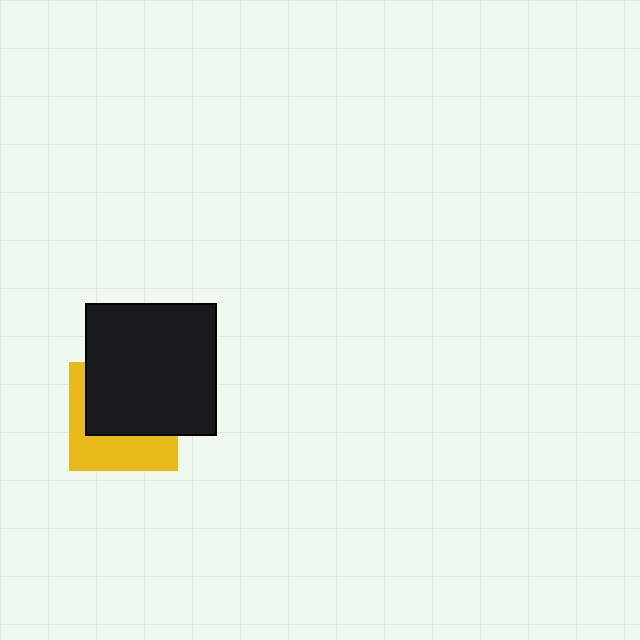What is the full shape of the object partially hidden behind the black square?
The partially hidden object is a yellow square.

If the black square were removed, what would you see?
You would see the complete yellow square.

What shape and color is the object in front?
The object in front is a black square.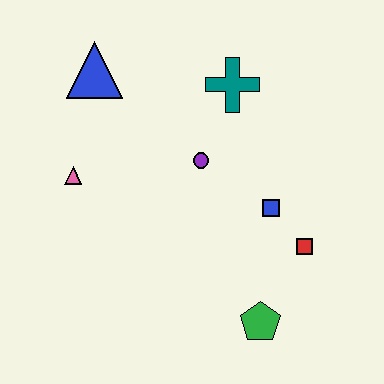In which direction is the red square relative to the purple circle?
The red square is to the right of the purple circle.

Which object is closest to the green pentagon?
The red square is closest to the green pentagon.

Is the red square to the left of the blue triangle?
No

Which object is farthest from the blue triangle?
The green pentagon is farthest from the blue triangle.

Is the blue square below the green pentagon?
No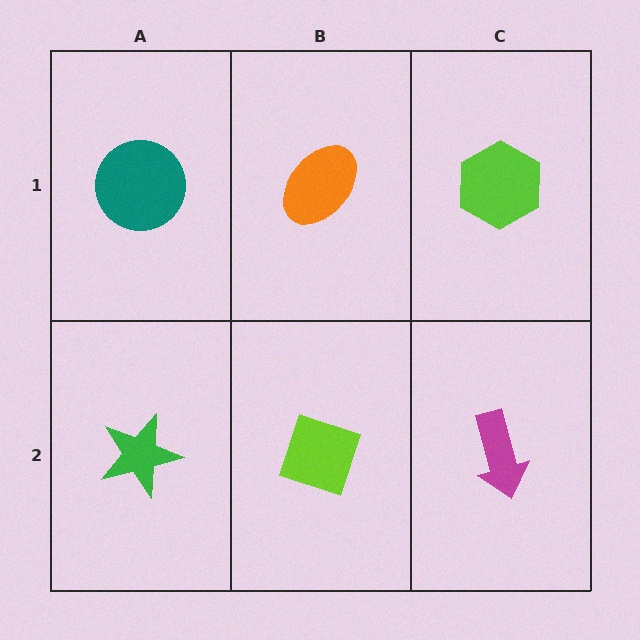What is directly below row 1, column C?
A magenta arrow.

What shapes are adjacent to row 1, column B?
A lime diamond (row 2, column B), a teal circle (row 1, column A), a lime hexagon (row 1, column C).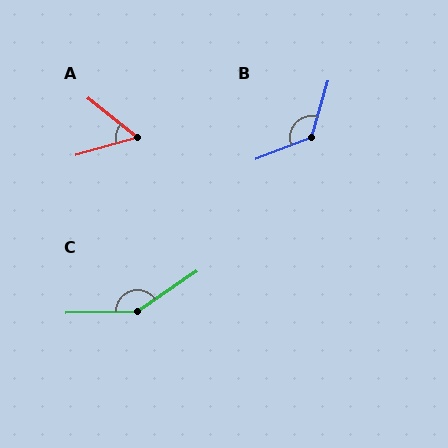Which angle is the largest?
C, at approximately 147 degrees.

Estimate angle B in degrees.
Approximately 127 degrees.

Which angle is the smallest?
A, at approximately 55 degrees.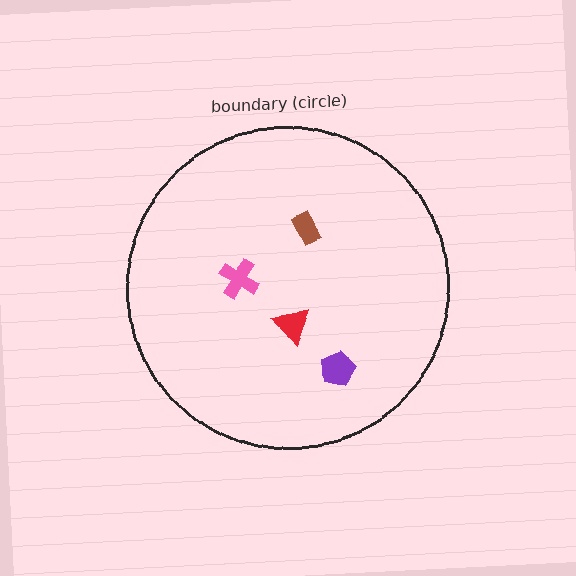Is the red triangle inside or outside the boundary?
Inside.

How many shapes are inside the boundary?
4 inside, 0 outside.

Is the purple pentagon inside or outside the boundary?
Inside.